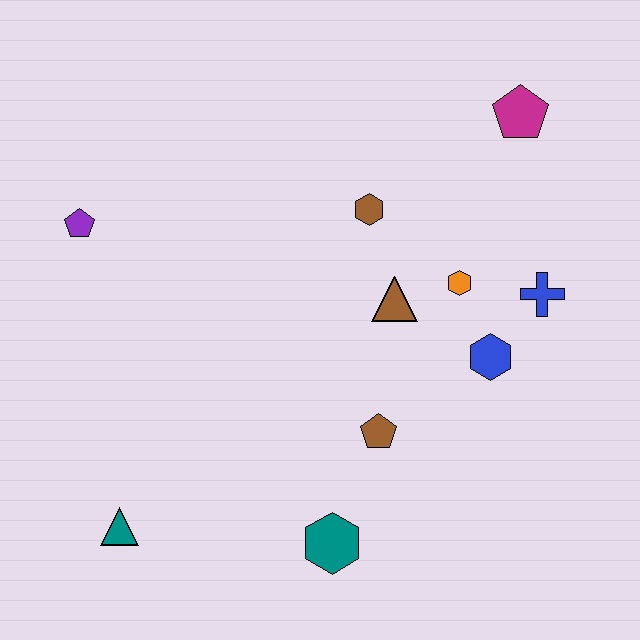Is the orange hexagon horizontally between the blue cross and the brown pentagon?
Yes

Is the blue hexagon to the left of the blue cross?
Yes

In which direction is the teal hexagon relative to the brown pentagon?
The teal hexagon is below the brown pentagon.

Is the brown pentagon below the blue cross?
Yes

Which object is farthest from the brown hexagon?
The teal triangle is farthest from the brown hexagon.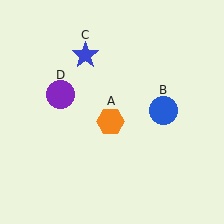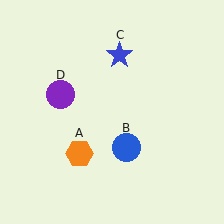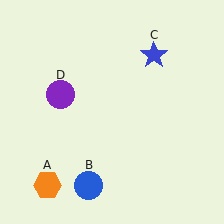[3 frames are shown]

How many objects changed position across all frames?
3 objects changed position: orange hexagon (object A), blue circle (object B), blue star (object C).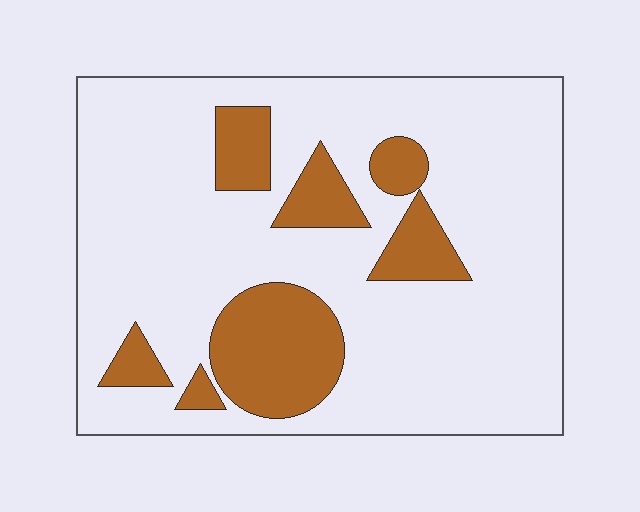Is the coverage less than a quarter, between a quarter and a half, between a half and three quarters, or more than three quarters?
Less than a quarter.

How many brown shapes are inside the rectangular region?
7.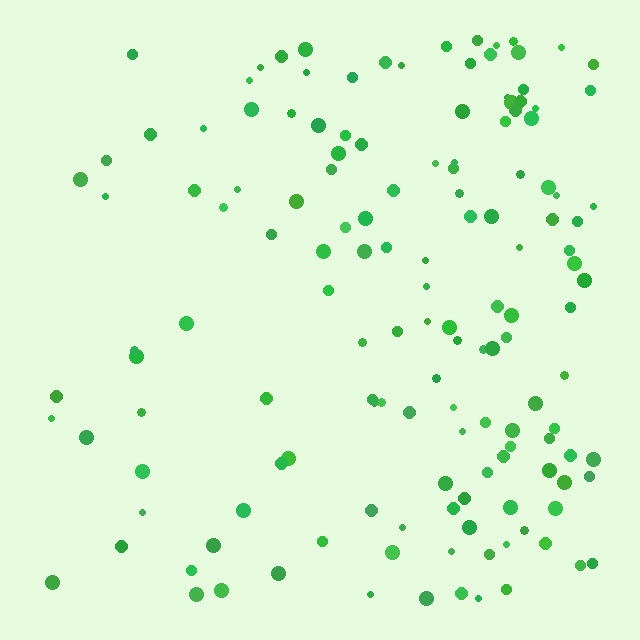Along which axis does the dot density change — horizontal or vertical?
Horizontal.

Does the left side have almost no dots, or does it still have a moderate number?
Still a moderate number, just noticeably fewer than the right.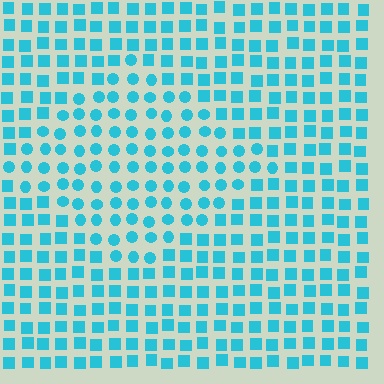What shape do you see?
I see a diamond.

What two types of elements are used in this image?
The image uses circles inside the diamond region and squares outside it.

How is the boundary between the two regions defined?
The boundary is defined by a change in element shape: circles inside vs. squares outside. All elements share the same color and spacing.